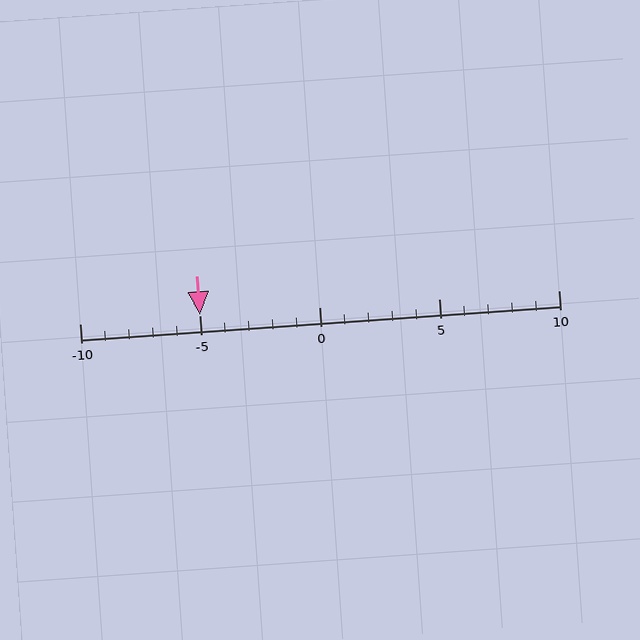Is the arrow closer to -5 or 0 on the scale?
The arrow is closer to -5.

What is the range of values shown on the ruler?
The ruler shows values from -10 to 10.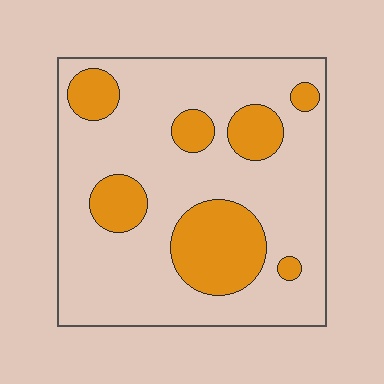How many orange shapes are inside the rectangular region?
7.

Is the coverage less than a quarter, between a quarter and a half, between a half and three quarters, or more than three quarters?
Less than a quarter.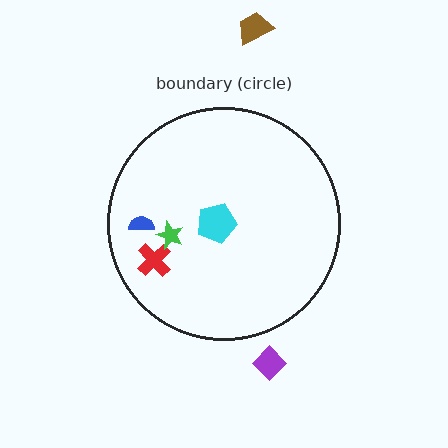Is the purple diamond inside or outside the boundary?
Outside.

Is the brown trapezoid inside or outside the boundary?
Outside.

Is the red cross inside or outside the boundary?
Inside.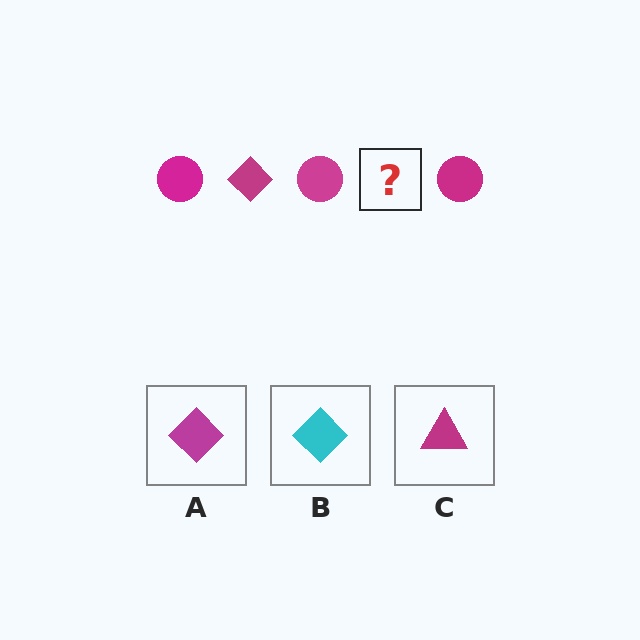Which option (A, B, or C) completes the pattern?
A.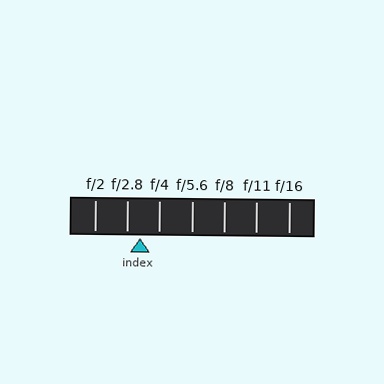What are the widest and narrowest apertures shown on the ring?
The widest aperture shown is f/2 and the narrowest is f/16.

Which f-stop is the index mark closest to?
The index mark is closest to f/2.8.